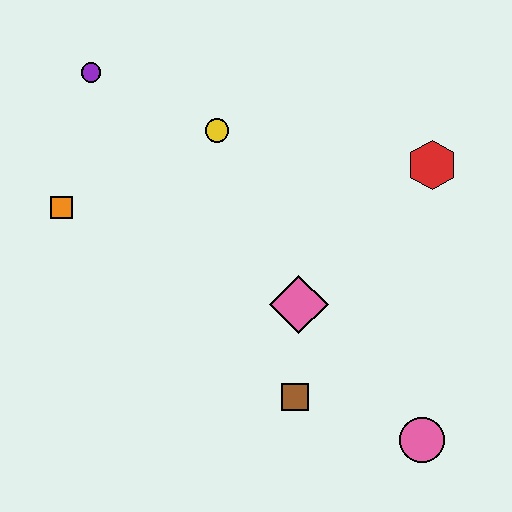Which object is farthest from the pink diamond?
The purple circle is farthest from the pink diamond.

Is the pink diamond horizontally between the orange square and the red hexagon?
Yes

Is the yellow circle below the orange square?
No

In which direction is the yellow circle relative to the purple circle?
The yellow circle is to the right of the purple circle.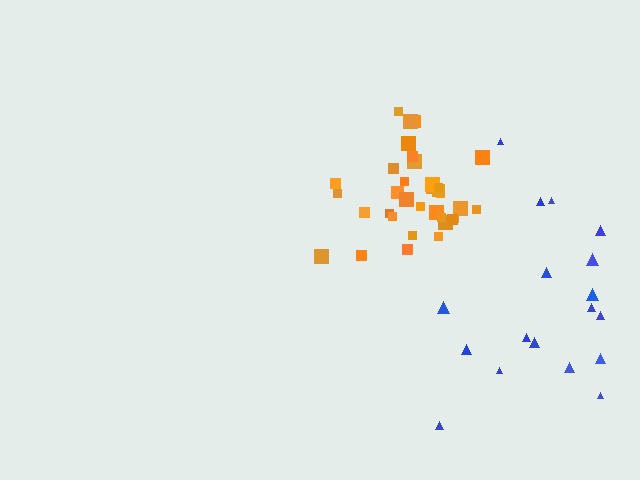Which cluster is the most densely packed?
Orange.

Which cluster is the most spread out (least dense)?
Blue.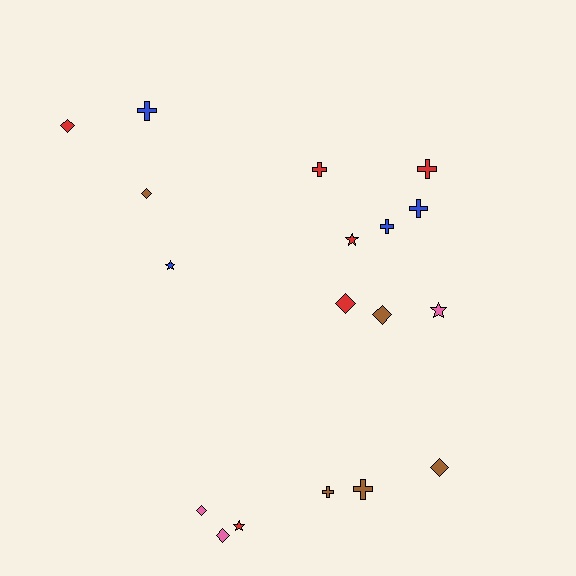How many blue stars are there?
There is 1 blue star.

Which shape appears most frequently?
Cross, with 7 objects.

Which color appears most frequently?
Red, with 6 objects.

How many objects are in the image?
There are 18 objects.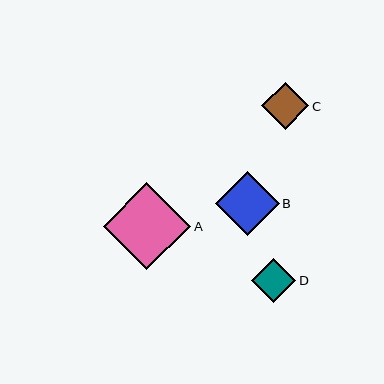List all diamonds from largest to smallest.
From largest to smallest: A, B, C, D.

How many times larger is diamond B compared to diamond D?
Diamond B is approximately 1.5 times the size of diamond D.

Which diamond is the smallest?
Diamond D is the smallest with a size of approximately 44 pixels.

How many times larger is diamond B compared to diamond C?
Diamond B is approximately 1.3 times the size of diamond C.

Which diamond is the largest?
Diamond A is the largest with a size of approximately 88 pixels.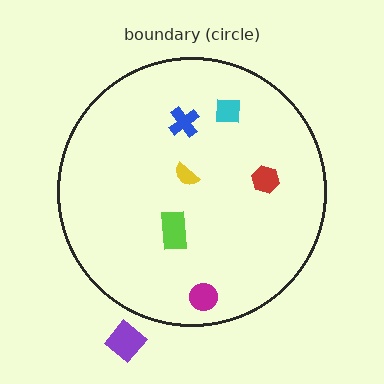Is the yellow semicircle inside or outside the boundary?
Inside.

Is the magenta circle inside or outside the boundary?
Inside.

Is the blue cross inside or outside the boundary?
Inside.